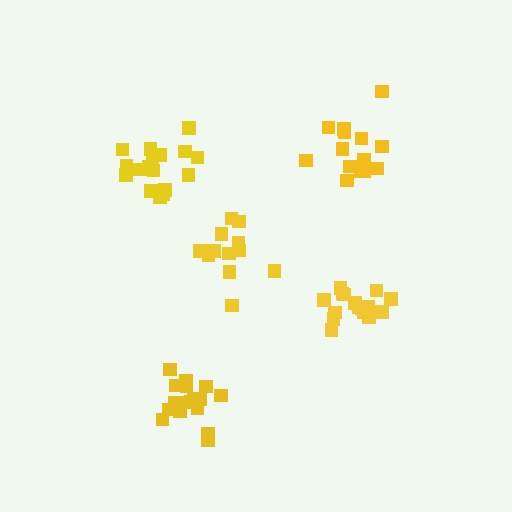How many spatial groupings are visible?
There are 5 spatial groupings.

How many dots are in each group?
Group 1: 12 dots, Group 2: 18 dots, Group 3: 18 dots, Group 4: 16 dots, Group 5: 14 dots (78 total).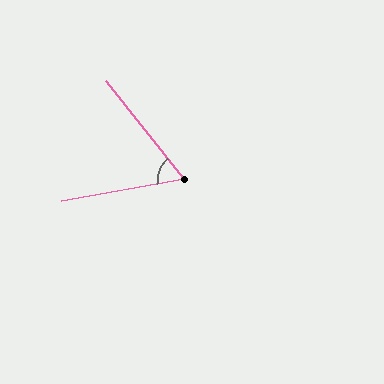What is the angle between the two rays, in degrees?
Approximately 62 degrees.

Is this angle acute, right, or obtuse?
It is acute.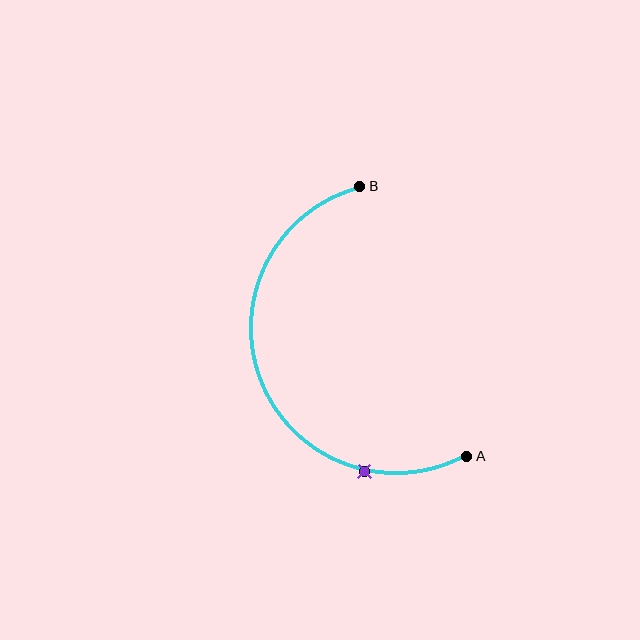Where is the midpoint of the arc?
The arc midpoint is the point on the curve farthest from the straight line joining A and B. It sits to the left of that line.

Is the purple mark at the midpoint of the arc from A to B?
No. The purple mark lies on the arc but is closer to endpoint A. The arc midpoint would be at the point on the curve equidistant along the arc from both A and B.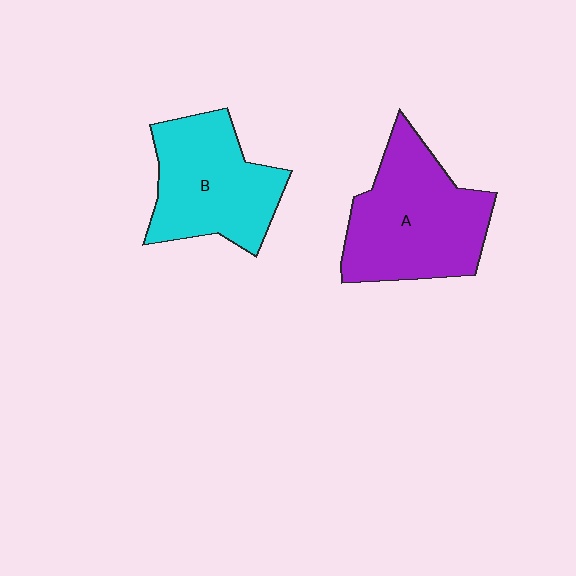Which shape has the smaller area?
Shape B (cyan).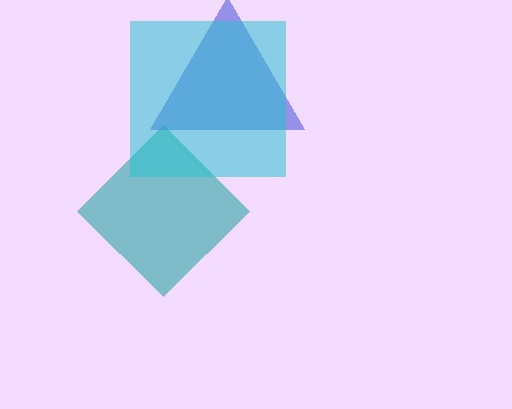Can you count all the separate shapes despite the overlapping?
Yes, there are 3 separate shapes.